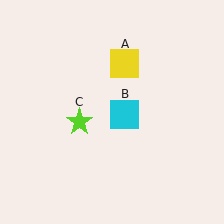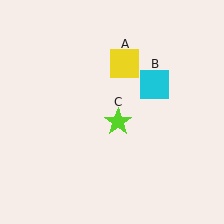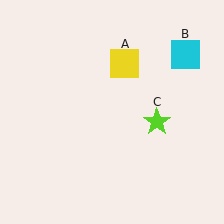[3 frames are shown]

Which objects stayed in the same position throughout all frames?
Yellow square (object A) remained stationary.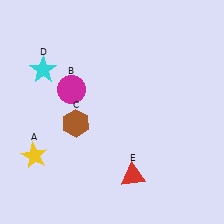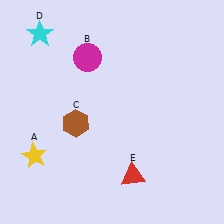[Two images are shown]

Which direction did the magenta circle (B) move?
The magenta circle (B) moved up.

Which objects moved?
The objects that moved are: the magenta circle (B), the cyan star (D).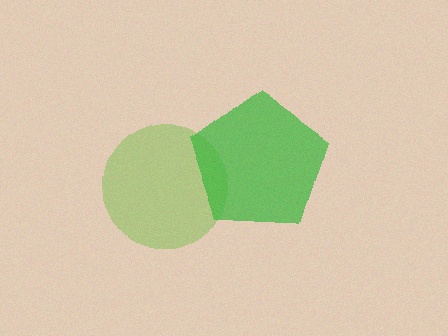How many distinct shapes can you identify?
There are 2 distinct shapes: a lime circle, a green pentagon.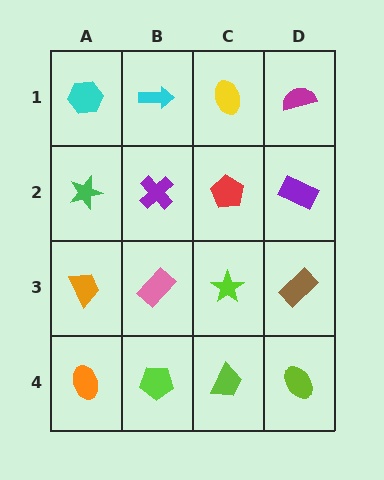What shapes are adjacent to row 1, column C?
A red pentagon (row 2, column C), a cyan arrow (row 1, column B), a magenta semicircle (row 1, column D).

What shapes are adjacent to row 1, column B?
A purple cross (row 2, column B), a cyan hexagon (row 1, column A), a yellow ellipse (row 1, column C).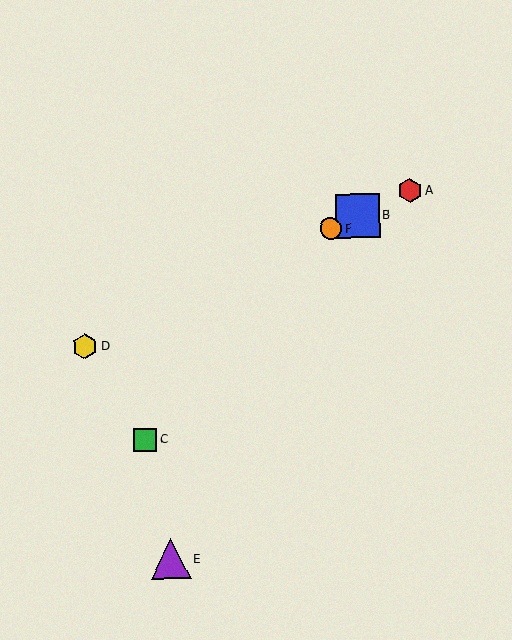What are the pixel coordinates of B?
Object B is at (358, 216).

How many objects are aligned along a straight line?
4 objects (A, B, D, F) are aligned along a straight line.